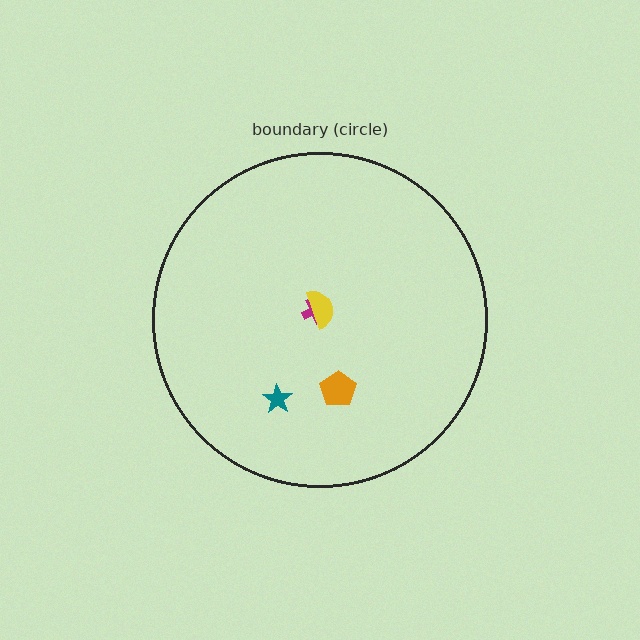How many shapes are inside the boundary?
4 inside, 0 outside.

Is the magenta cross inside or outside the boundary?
Inside.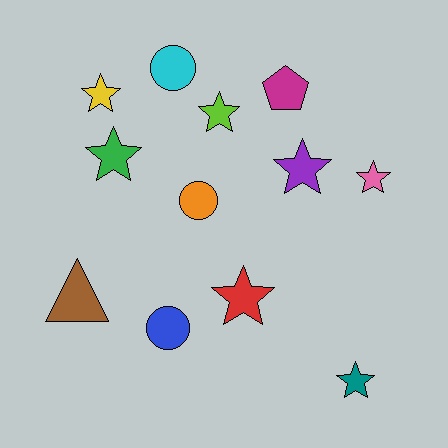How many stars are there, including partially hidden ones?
There are 7 stars.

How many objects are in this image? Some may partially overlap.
There are 12 objects.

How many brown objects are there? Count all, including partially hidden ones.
There is 1 brown object.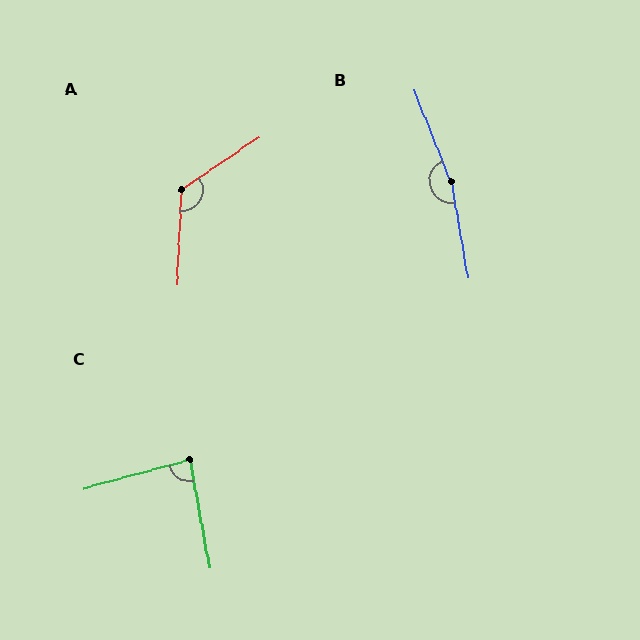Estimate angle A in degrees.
Approximately 127 degrees.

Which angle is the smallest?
C, at approximately 85 degrees.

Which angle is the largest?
B, at approximately 168 degrees.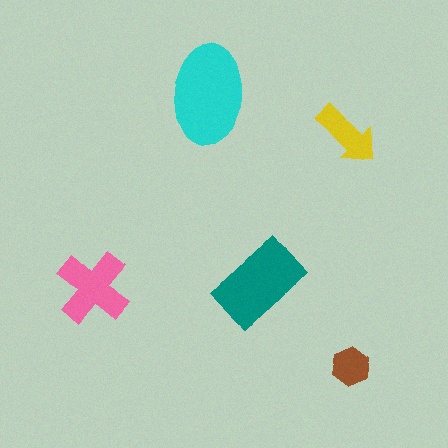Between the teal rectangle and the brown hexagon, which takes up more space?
The teal rectangle.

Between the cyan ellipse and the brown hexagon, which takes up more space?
The cyan ellipse.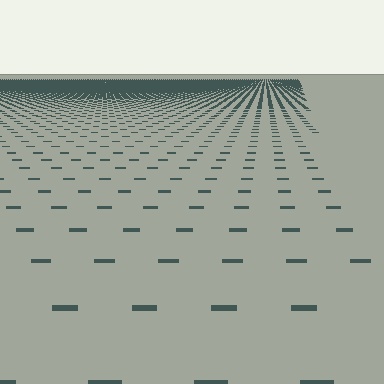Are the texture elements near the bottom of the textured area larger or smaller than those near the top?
Larger. Near the bottom, elements are closer to the viewer and appear at a bigger on-screen size.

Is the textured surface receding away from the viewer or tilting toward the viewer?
The surface is receding away from the viewer. Texture elements get smaller and denser toward the top.